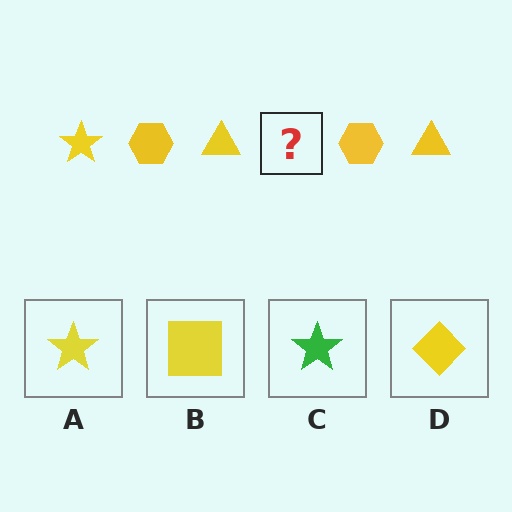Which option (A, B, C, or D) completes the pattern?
A.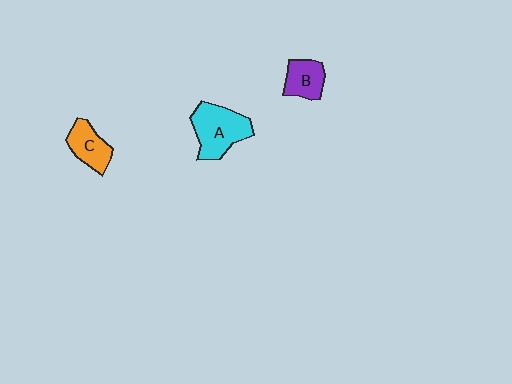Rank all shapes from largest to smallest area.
From largest to smallest: A (cyan), C (orange), B (purple).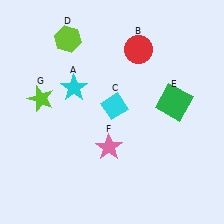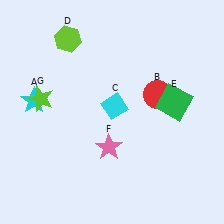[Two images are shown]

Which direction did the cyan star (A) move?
The cyan star (A) moved left.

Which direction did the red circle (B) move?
The red circle (B) moved down.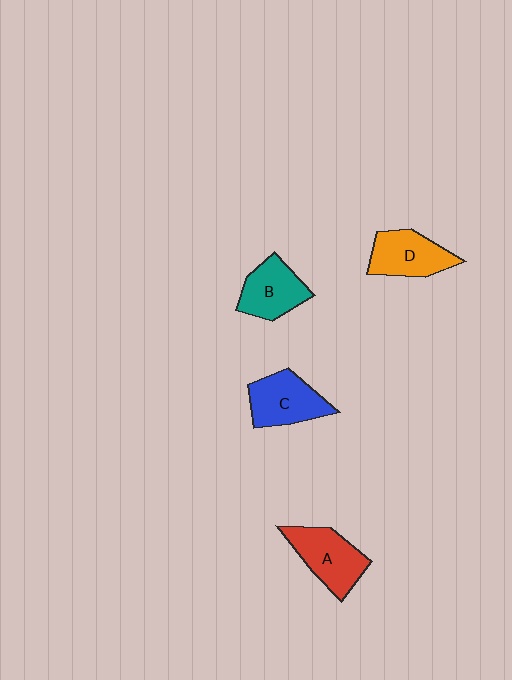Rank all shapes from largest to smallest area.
From largest to smallest: A (red), C (blue), D (orange), B (teal).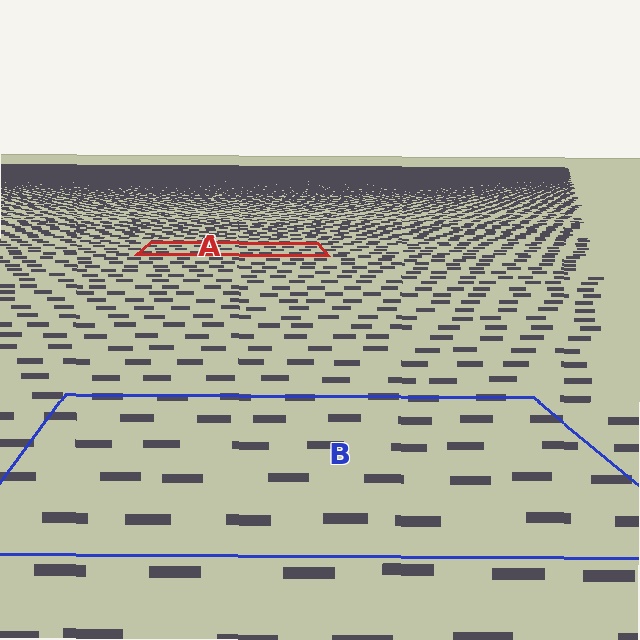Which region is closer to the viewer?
Region B is closer. The texture elements there are larger and more spread out.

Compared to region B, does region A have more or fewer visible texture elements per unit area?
Region A has more texture elements per unit area — they are packed more densely because it is farther away.